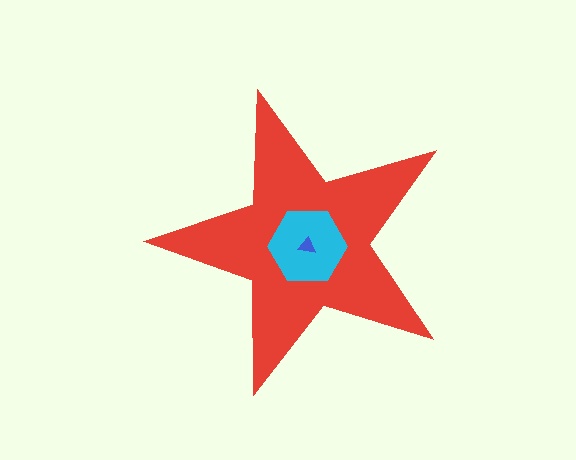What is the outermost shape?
The red star.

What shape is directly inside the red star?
The cyan hexagon.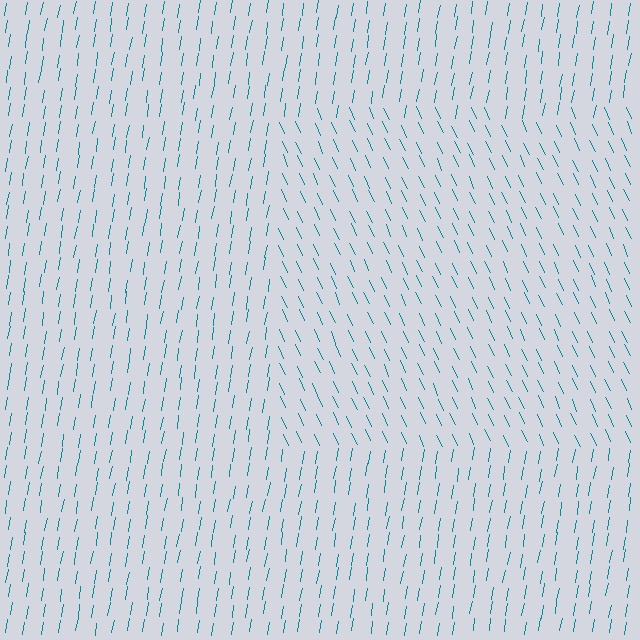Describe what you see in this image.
The image is filled with small teal line segments. A rectangle region in the image has lines oriented differently from the surrounding lines, creating a visible texture boundary.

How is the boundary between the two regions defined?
The boundary is defined purely by a change in line orientation (approximately 34 degrees difference). All lines are the same color and thickness.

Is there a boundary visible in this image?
Yes, there is a texture boundary formed by a change in line orientation.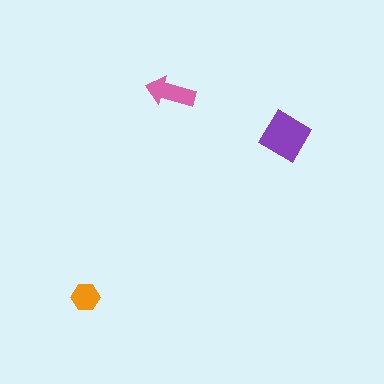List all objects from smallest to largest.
The orange hexagon, the pink arrow, the purple diamond.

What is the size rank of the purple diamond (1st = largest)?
1st.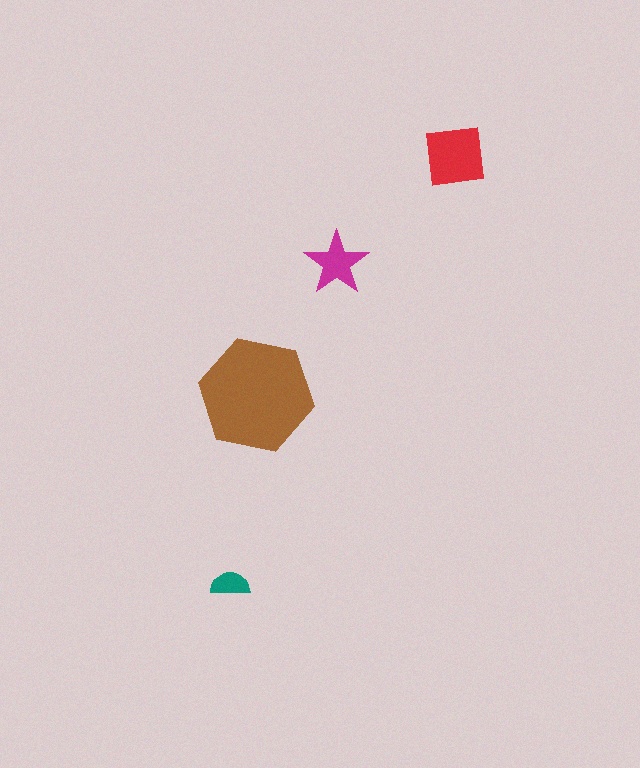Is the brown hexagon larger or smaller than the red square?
Larger.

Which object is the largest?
The brown hexagon.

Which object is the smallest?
The teal semicircle.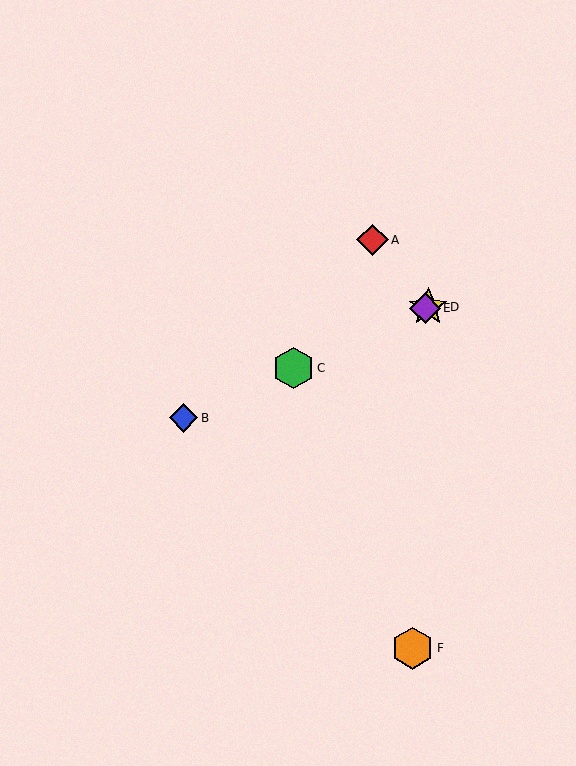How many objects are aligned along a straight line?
4 objects (B, C, D, E) are aligned along a straight line.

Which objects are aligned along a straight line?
Objects B, C, D, E are aligned along a straight line.